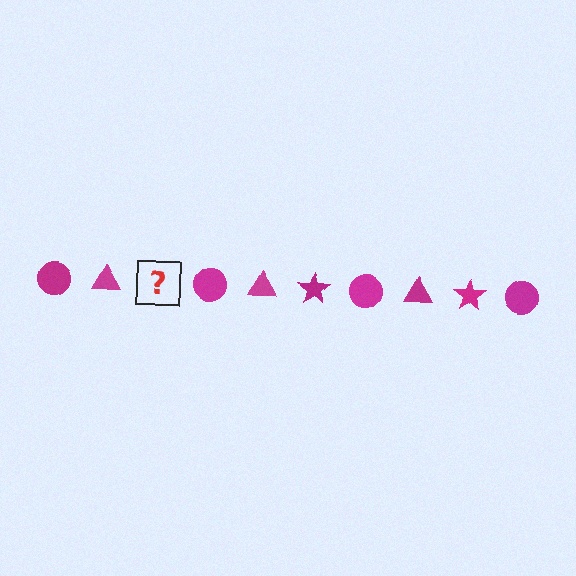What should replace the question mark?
The question mark should be replaced with a magenta star.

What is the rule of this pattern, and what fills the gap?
The rule is that the pattern cycles through circle, triangle, star shapes in magenta. The gap should be filled with a magenta star.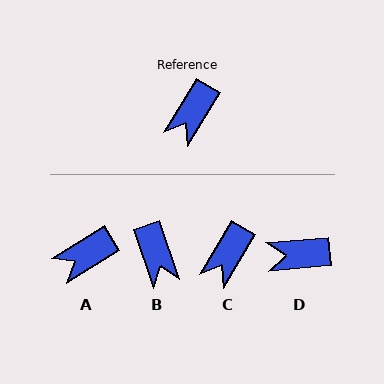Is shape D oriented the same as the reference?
No, it is off by about 54 degrees.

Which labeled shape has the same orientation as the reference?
C.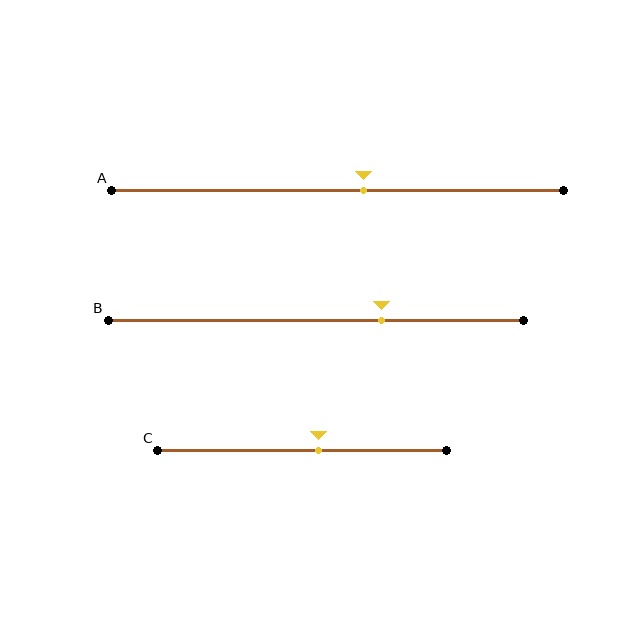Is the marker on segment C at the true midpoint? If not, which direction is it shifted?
No, the marker on segment C is shifted to the right by about 6% of the segment length.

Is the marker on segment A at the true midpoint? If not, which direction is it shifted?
No, the marker on segment A is shifted to the right by about 6% of the segment length.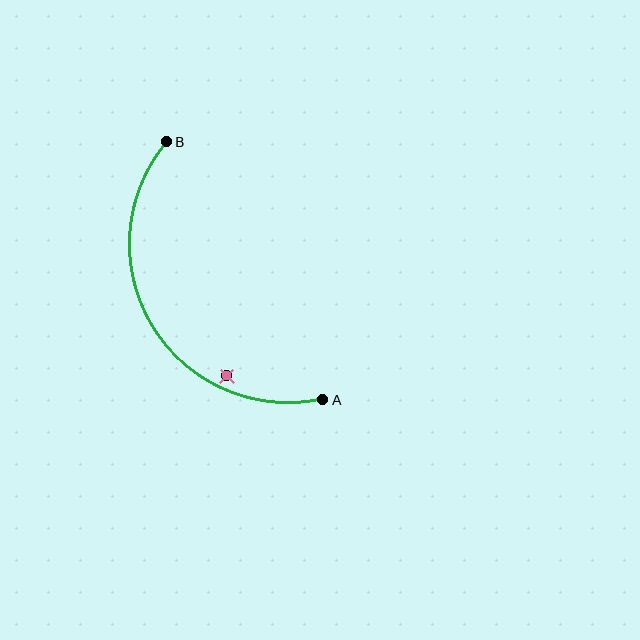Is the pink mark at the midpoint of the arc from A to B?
No — the pink mark does not lie on the arc at all. It sits slightly inside the curve.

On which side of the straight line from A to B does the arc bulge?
The arc bulges to the left of the straight line connecting A and B.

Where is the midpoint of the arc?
The arc midpoint is the point on the curve farthest from the straight line joining A and B. It sits to the left of that line.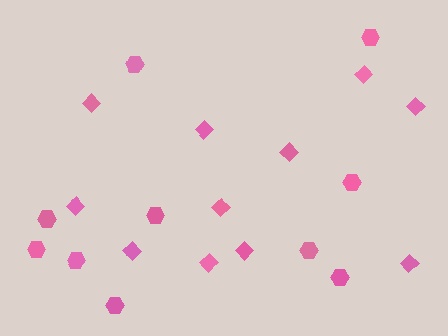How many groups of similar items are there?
There are 2 groups: one group of hexagons (10) and one group of diamonds (11).